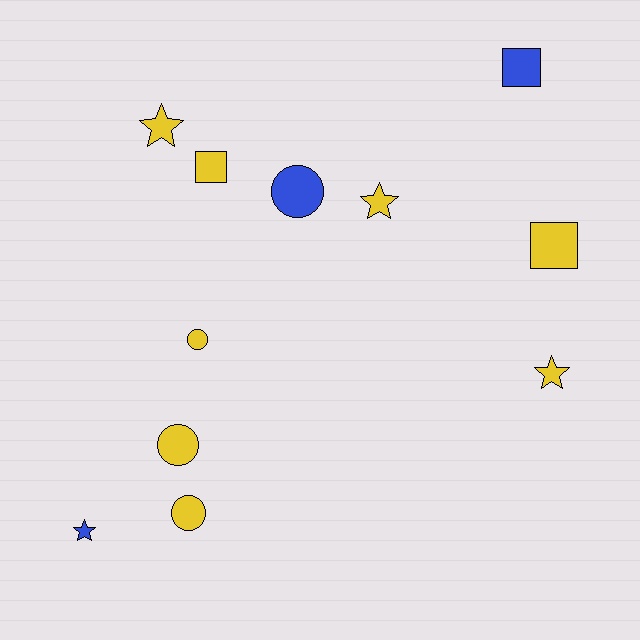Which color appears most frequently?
Yellow, with 8 objects.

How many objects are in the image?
There are 11 objects.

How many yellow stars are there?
There are 3 yellow stars.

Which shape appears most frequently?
Star, with 4 objects.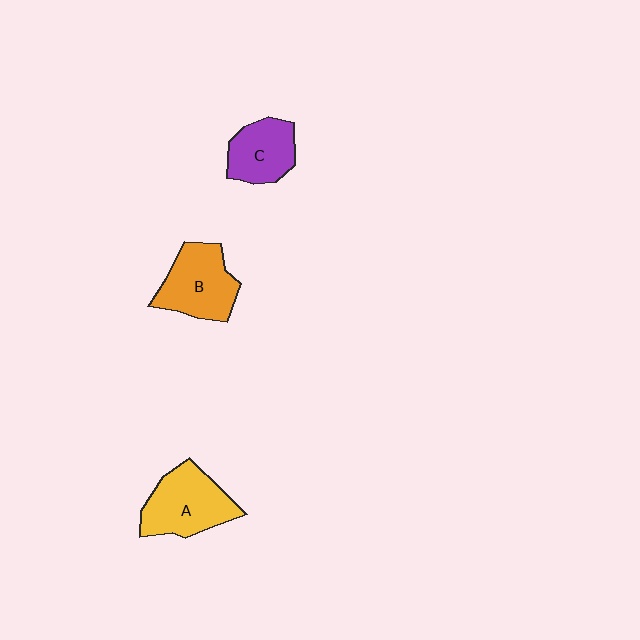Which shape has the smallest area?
Shape C (purple).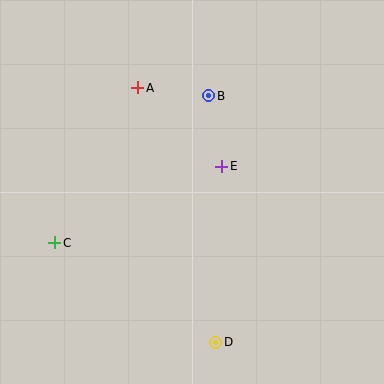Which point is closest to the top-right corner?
Point B is closest to the top-right corner.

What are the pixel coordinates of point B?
Point B is at (209, 96).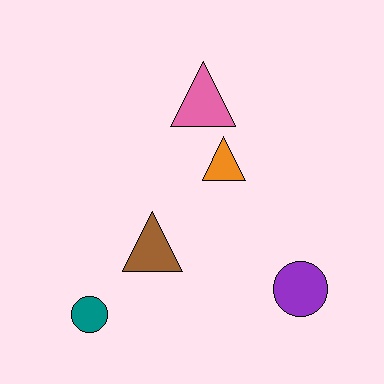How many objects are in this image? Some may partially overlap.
There are 5 objects.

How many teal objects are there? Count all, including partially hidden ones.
There is 1 teal object.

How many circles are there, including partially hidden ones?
There are 2 circles.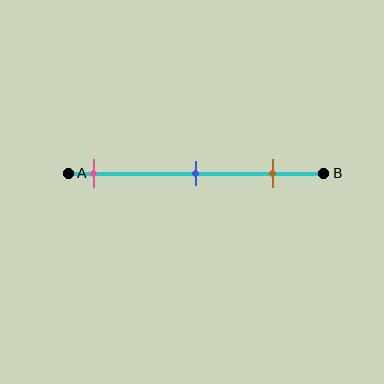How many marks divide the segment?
There are 3 marks dividing the segment.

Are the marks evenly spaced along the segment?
Yes, the marks are approximately evenly spaced.